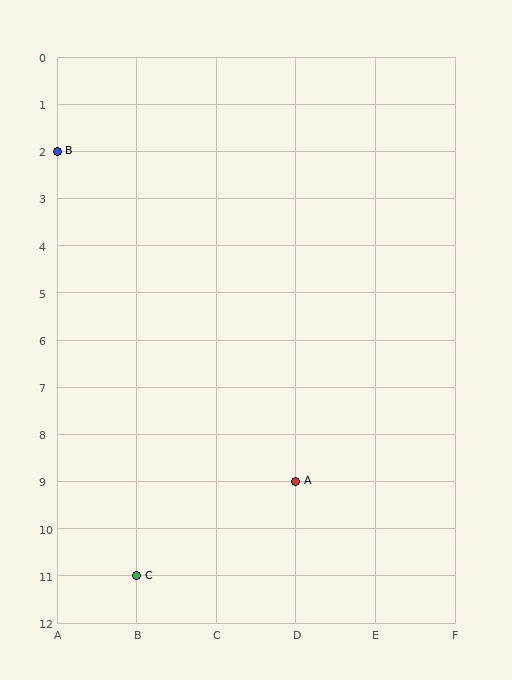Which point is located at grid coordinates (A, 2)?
Point B is at (A, 2).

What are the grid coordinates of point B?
Point B is at grid coordinates (A, 2).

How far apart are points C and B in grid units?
Points C and B are 1 column and 9 rows apart (about 9.1 grid units diagonally).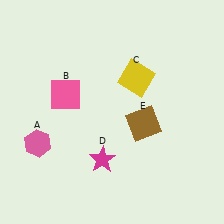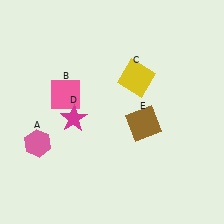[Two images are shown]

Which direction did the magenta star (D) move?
The magenta star (D) moved up.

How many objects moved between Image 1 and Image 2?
1 object moved between the two images.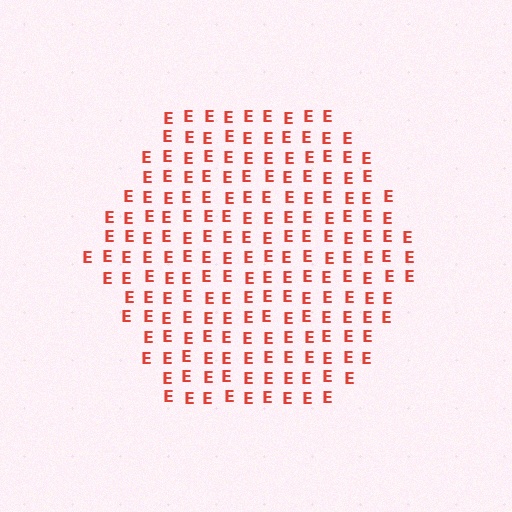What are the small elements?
The small elements are letter E's.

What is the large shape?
The large shape is a hexagon.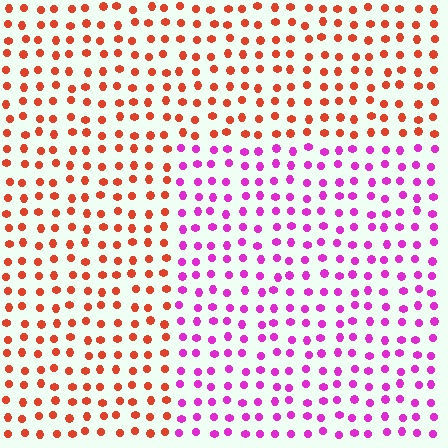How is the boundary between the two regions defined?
The boundary is defined purely by a slight shift in hue (about 63 degrees). Spacing, size, and orientation are identical on both sides.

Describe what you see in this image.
The image is filled with small red elements in a uniform arrangement. A rectangle-shaped region is visible where the elements are tinted to a slightly different hue, forming a subtle color boundary.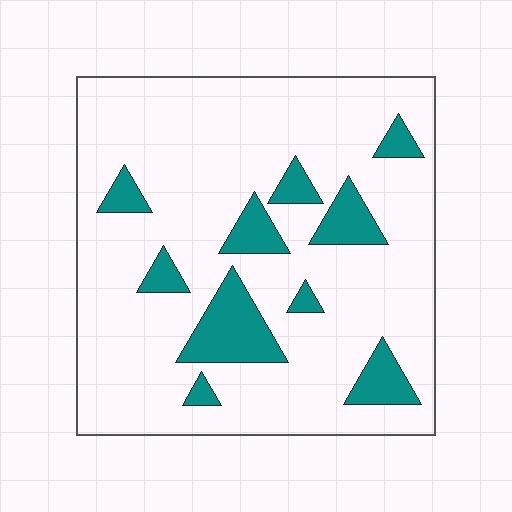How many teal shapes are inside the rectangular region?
10.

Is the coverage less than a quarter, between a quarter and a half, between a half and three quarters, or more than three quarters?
Less than a quarter.